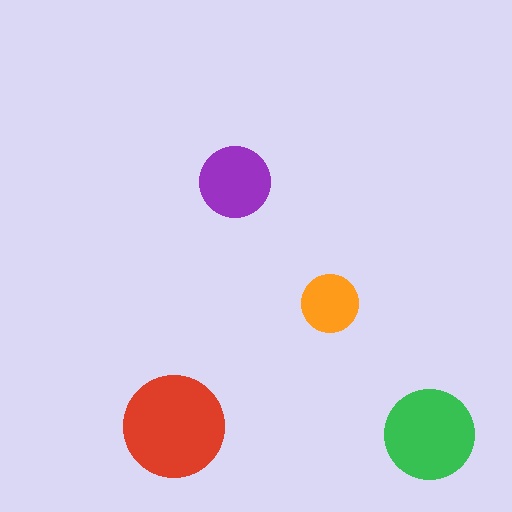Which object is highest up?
The purple circle is topmost.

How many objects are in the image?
There are 4 objects in the image.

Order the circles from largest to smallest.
the red one, the green one, the purple one, the orange one.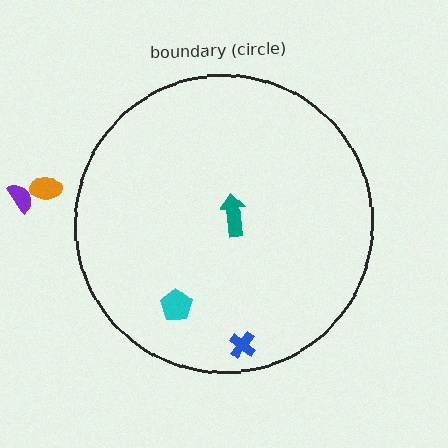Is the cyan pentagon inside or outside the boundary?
Inside.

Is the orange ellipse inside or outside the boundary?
Outside.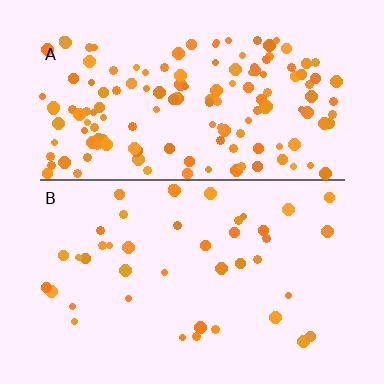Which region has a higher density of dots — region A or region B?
A (the top).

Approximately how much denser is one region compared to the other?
Approximately 3.6× — region A over region B.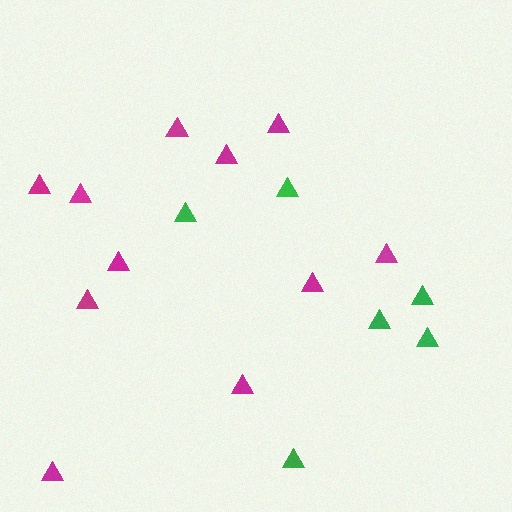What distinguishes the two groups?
There are 2 groups: one group of magenta triangles (11) and one group of green triangles (6).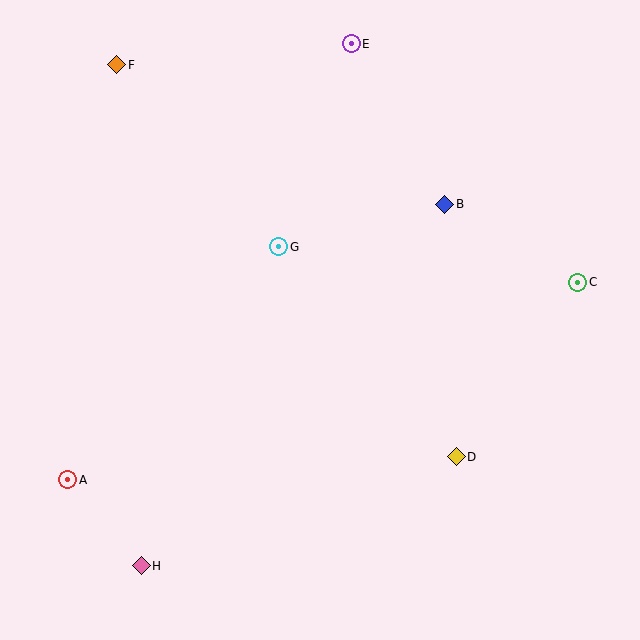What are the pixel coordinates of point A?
Point A is at (68, 480).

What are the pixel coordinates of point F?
Point F is at (117, 65).